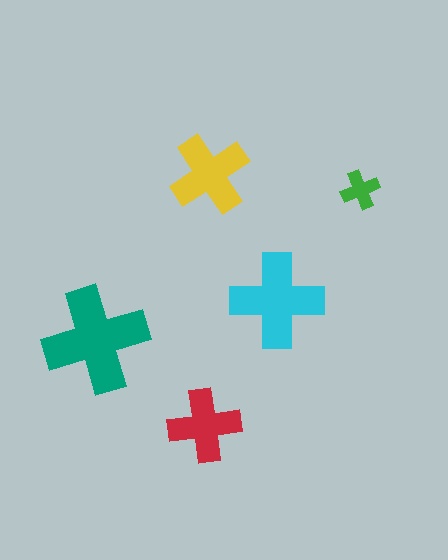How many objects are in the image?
There are 5 objects in the image.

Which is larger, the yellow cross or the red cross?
The yellow one.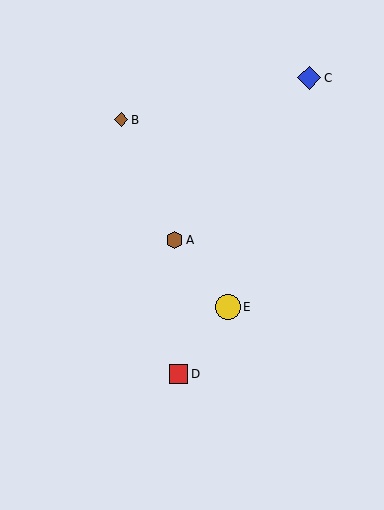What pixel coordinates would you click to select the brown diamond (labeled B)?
Click at (121, 120) to select the brown diamond B.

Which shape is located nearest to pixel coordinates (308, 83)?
The blue diamond (labeled C) at (309, 78) is nearest to that location.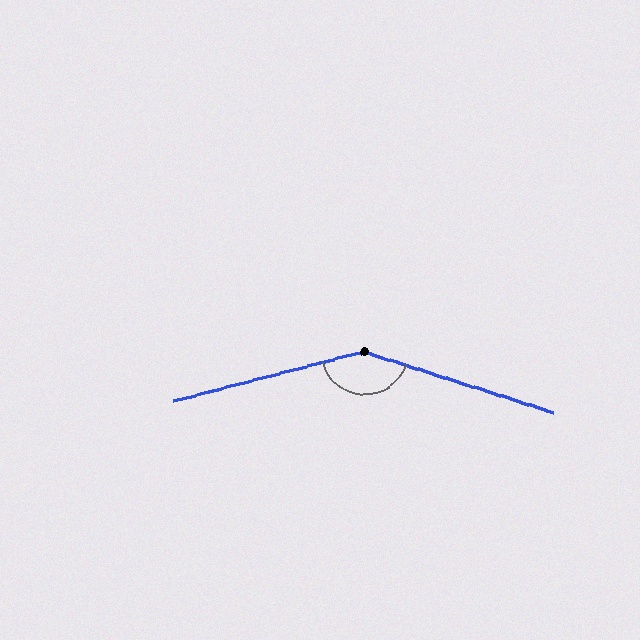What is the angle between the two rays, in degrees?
Approximately 147 degrees.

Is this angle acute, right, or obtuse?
It is obtuse.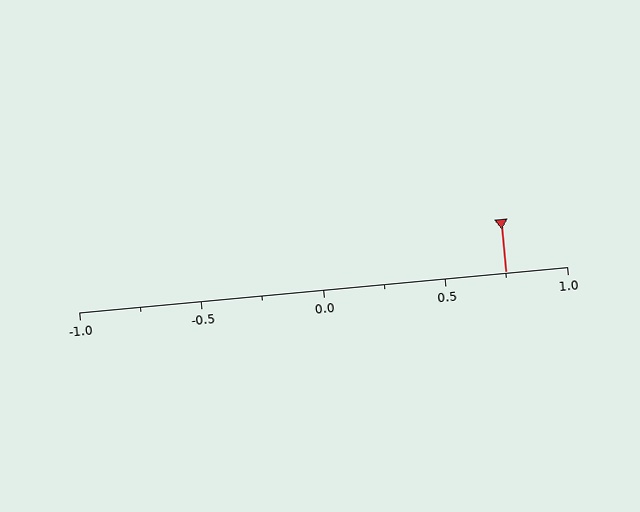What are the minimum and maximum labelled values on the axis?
The axis runs from -1.0 to 1.0.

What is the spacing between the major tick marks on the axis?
The major ticks are spaced 0.5 apart.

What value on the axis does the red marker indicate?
The marker indicates approximately 0.75.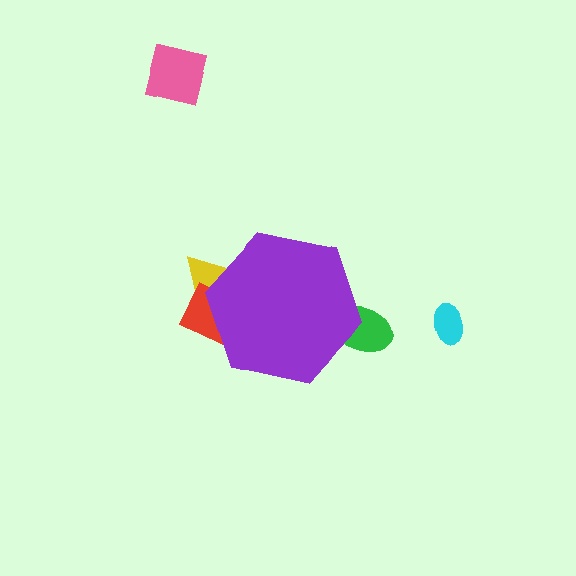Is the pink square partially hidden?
No, the pink square is fully visible.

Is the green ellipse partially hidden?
Yes, the green ellipse is partially hidden behind the purple hexagon.